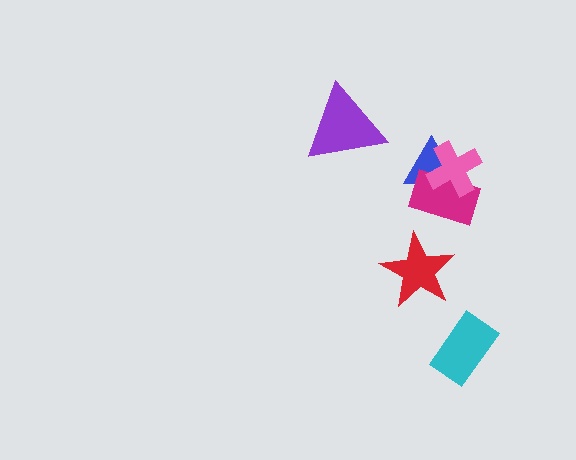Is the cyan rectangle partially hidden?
No, no other shape covers it.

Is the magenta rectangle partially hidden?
Yes, it is partially covered by another shape.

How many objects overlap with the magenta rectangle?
2 objects overlap with the magenta rectangle.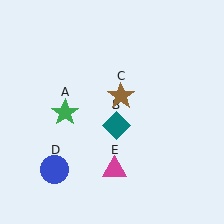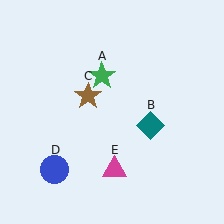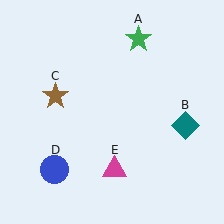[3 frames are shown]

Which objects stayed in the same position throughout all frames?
Blue circle (object D) and magenta triangle (object E) remained stationary.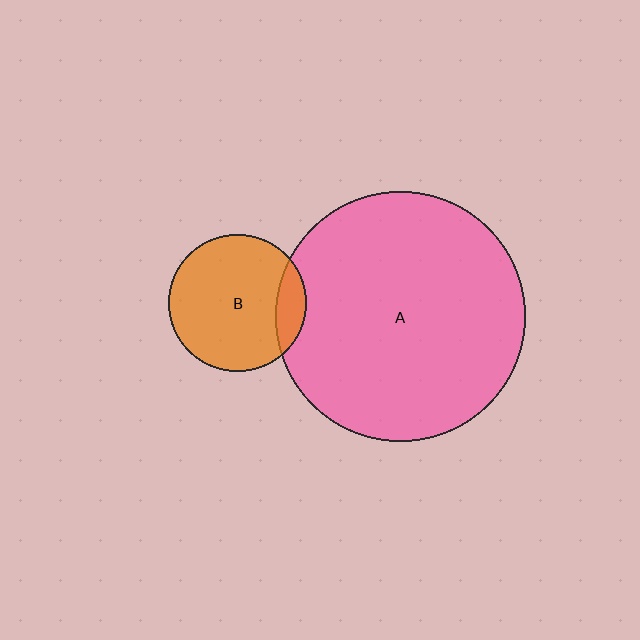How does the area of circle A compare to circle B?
Approximately 3.3 times.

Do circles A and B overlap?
Yes.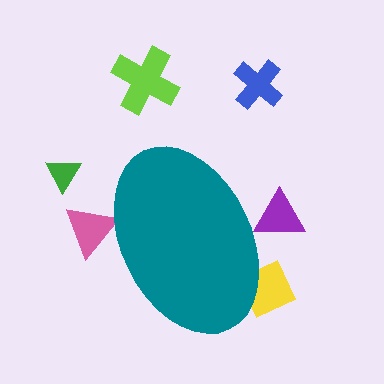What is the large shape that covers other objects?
A teal ellipse.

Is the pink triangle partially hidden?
Yes, the pink triangle is partially hidden behind the teal ellipse.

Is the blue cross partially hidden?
No, the blue cross is fully visible.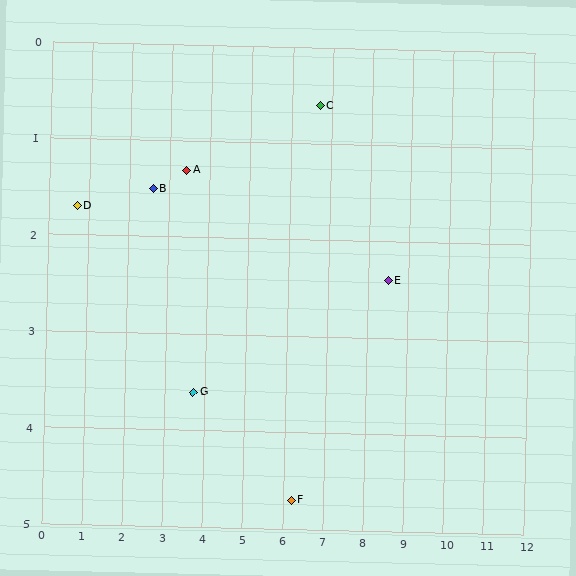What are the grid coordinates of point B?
Point B is at approximately (2.6, 1.5).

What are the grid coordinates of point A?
Point A is at approximately (3.4, 1.3).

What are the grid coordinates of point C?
Point C is at approximately (6.7, 0.6).